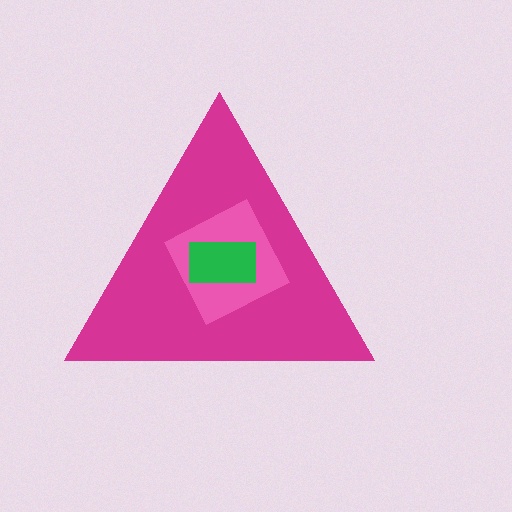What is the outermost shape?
The magenta triangle.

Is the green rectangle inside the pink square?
Yes.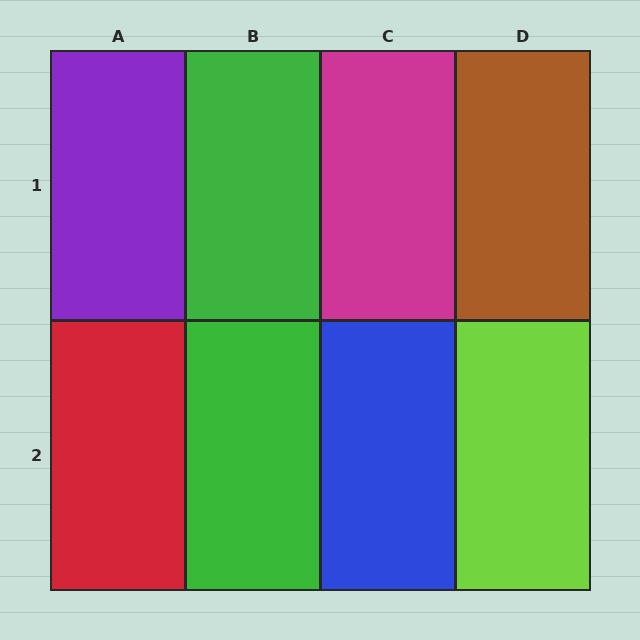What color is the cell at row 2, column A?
Red.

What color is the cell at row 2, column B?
Green.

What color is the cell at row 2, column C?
Blue.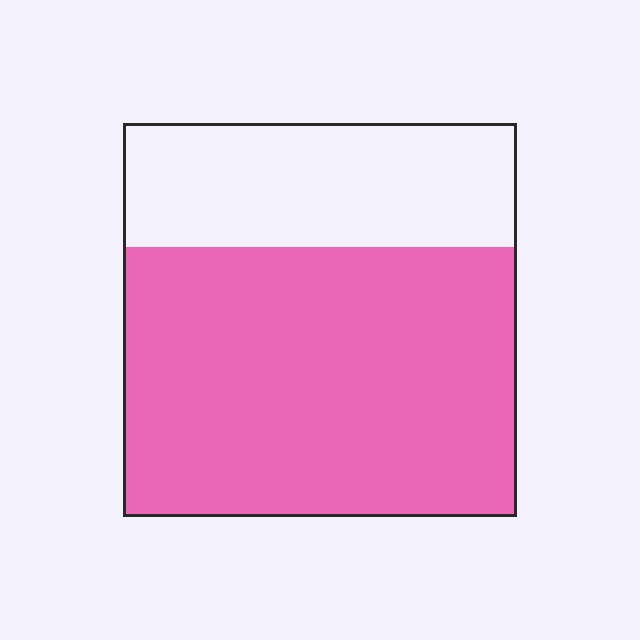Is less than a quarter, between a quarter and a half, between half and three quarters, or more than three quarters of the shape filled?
Between half and three quarters.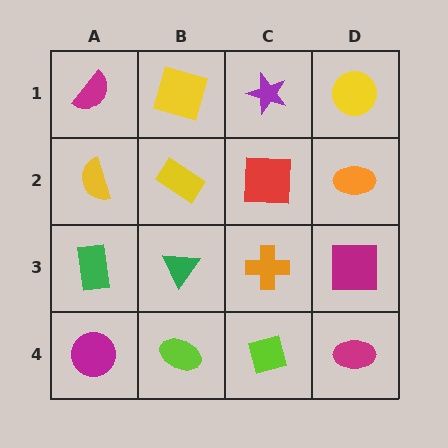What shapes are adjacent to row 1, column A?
A yellow semicircle (row 2, column A), a yellow square (row 1, column B).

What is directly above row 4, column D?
A magenta square.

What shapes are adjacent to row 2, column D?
A yellow circle (row 1, column D), a magenta square (row 3, column D), a red square (row 2, column C).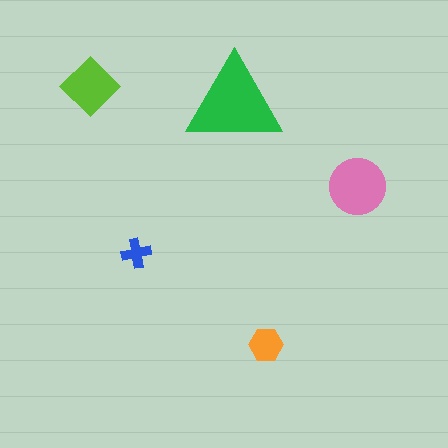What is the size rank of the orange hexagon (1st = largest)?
4th.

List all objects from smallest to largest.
The blue cross, the orange hexagon, the lime diamond, the pink circle, the green triangle.